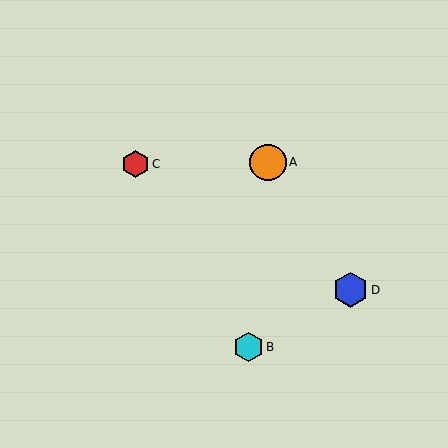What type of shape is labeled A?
Shape A is an orange circle.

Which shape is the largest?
The orange circle (labeled A) is the largest.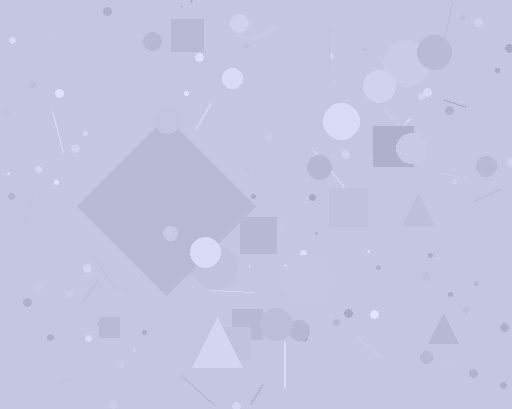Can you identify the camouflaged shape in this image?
The camouflaged shape is a diamond.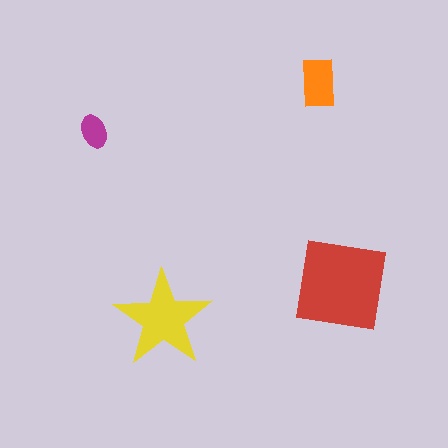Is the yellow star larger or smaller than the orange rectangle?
Larger.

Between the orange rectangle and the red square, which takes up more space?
The red square.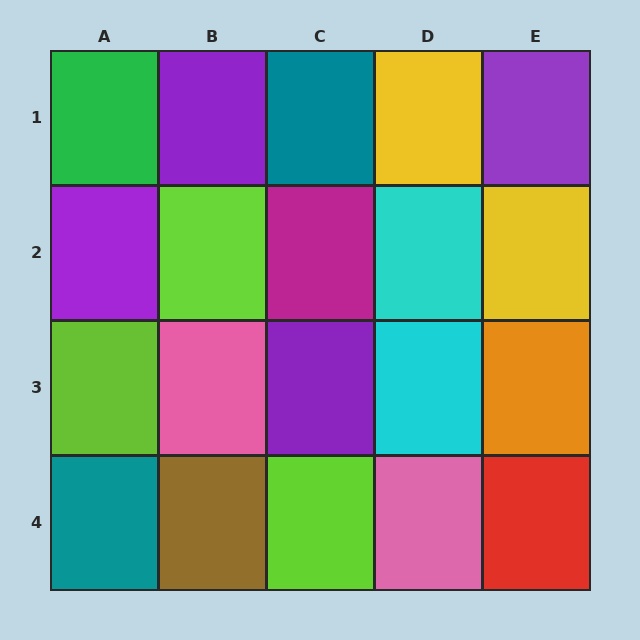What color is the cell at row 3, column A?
Lime.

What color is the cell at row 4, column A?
Teal.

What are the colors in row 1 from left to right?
Green, purple, teal, yellow, purple.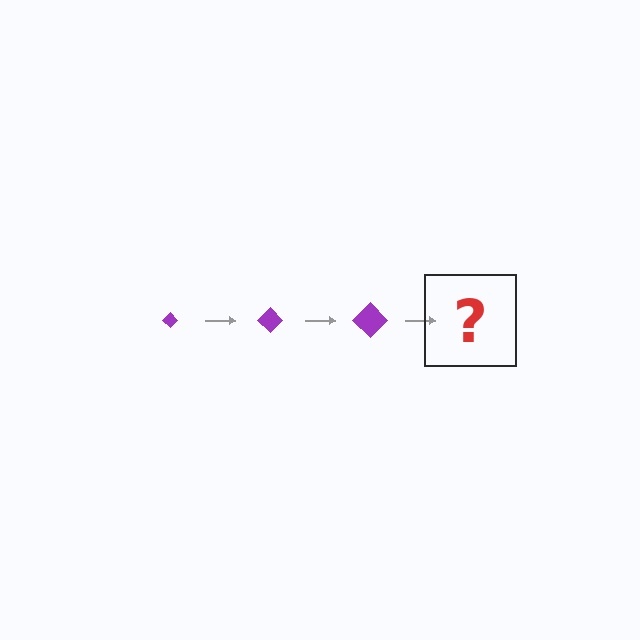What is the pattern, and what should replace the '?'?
The pattern is that the diamond gets progressively larger each step. The '?' should be a purple diamond, larger than the previous one.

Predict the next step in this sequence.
The next step is a purple diamond, larger than the previous one.